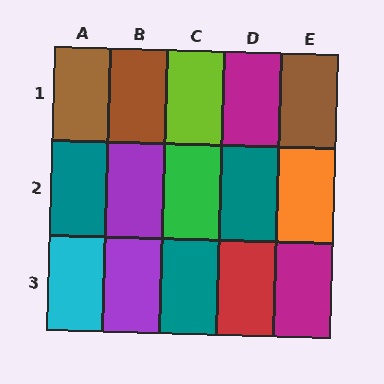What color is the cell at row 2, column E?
Orange.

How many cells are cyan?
1 cell is cyan.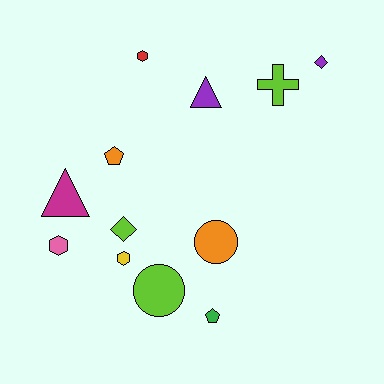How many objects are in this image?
There are 12 objects.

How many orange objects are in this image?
There are 2 orange objects.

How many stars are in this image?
There are no stars.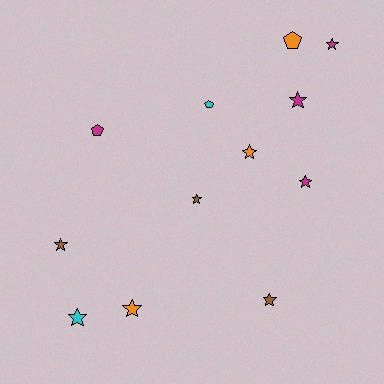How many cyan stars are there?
There is 1 cyan star.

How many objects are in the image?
There are 12 objects.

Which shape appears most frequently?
Star, with 9 objects.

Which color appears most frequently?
Magenta, with 4 objects.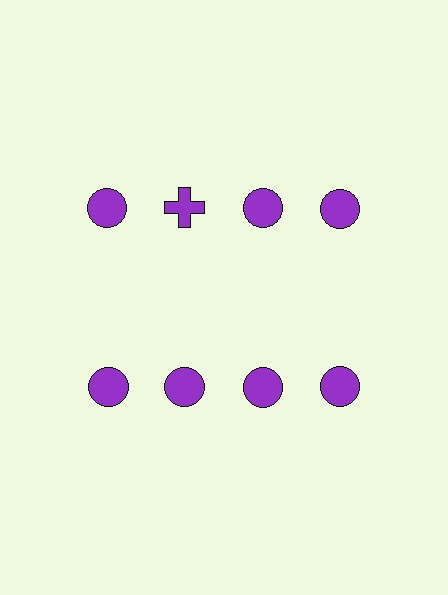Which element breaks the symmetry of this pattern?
The purple cross in the top row, second from left column breaks the symmetry. All other shapes are purple circles.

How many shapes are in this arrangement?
There are 8 shapes arranged in a grid pattern.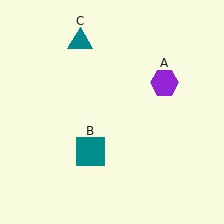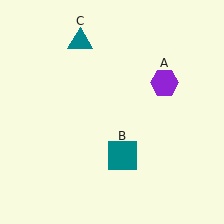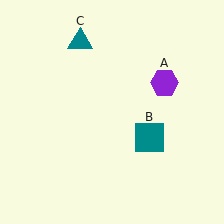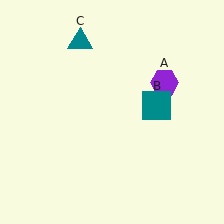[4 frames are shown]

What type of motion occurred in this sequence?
The teal square (object B) rotated counterclockwise around the center of the scene.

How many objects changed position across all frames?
1 object changed position: teal square (object B).